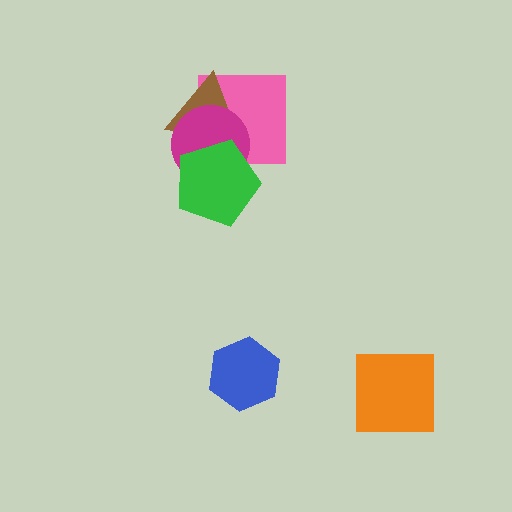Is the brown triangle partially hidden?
Yes, it is partially covered by another shape.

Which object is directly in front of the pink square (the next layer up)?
The brown triangle is directly in front of the pink square.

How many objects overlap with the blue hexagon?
0 objects overlap with the blue hexagon.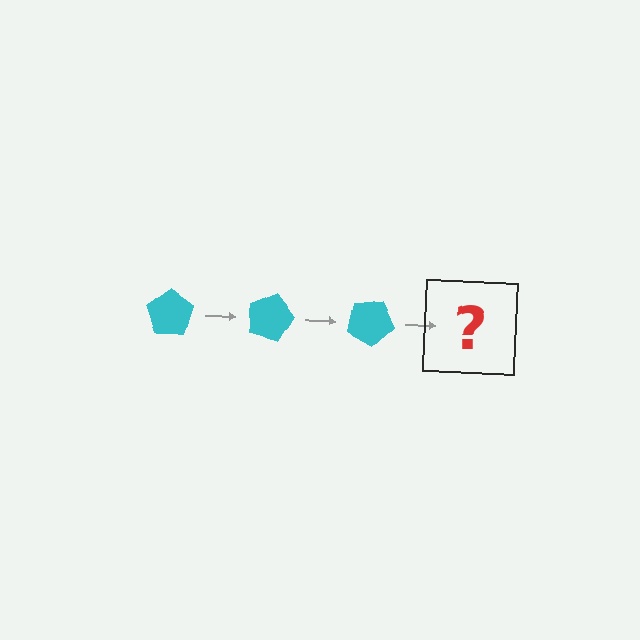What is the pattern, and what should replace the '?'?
The pattern is that the pentagon rotates 15 degrees each step. The '?' should be a cyan pentagon rotated 45 degrees.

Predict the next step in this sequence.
The next step is a cyan pentagon rotated 45 degrees.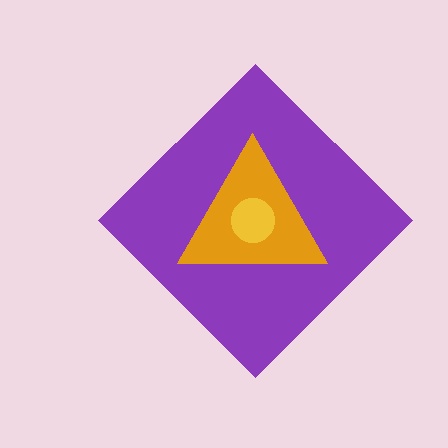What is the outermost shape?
The purple diamond.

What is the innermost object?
The yellow circle.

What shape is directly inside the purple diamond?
The orange triangle.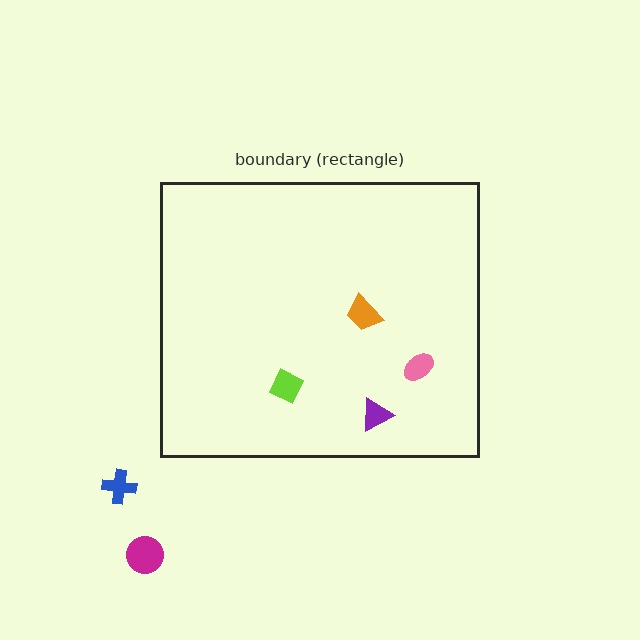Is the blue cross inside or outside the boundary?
Outside.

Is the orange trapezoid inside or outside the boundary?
Inside.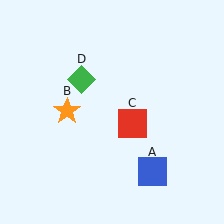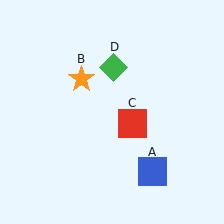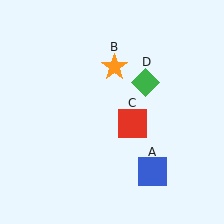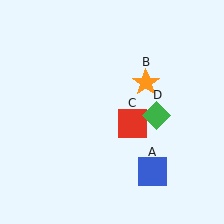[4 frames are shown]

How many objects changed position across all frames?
2 objects changed position: orange star (object B), green diamond (object D).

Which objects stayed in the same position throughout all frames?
Blue square (object A) and red square (object C) remained stationary.